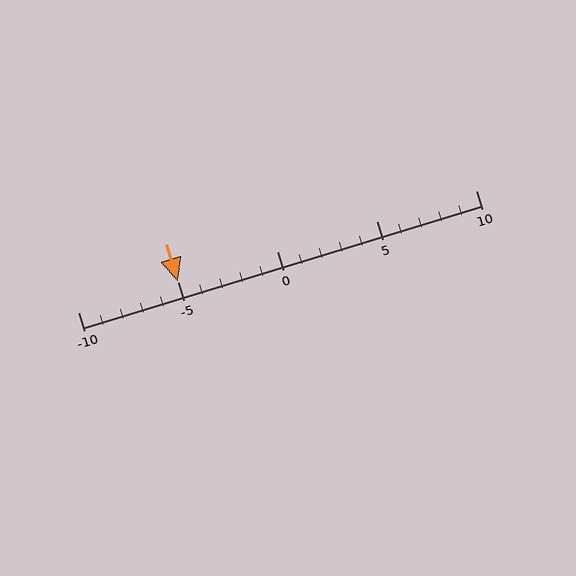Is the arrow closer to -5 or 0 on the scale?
The arrow is closer to -5.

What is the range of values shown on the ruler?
The ruler shows values from -10 to 10.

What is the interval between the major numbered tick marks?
The major tick marks are spaced 5 units apart.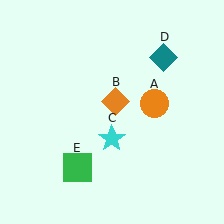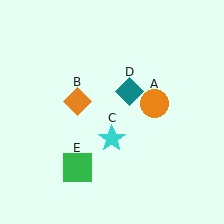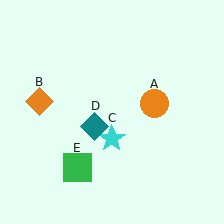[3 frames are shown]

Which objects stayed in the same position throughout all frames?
Orange circle (object A) and cyan star (object C) and green square (object E) remained stationary.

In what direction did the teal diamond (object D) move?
The teal diamond (object D) moved down and to the left.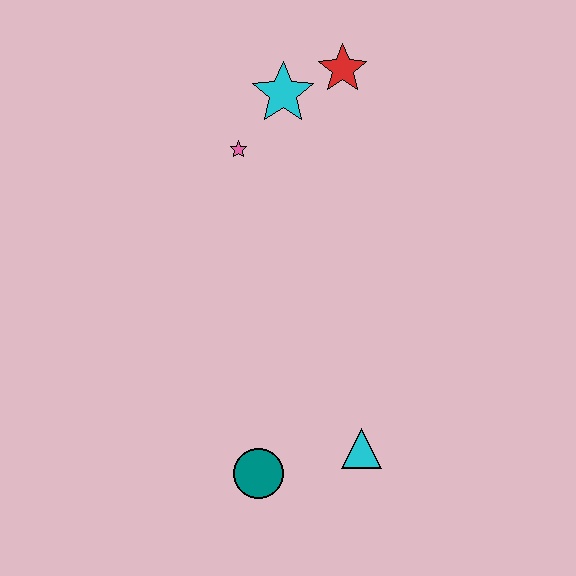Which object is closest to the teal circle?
The cyan triangle is closest to the teal circle.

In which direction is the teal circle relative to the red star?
The teal circle is below the red star.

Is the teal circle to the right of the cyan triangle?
No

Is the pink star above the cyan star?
No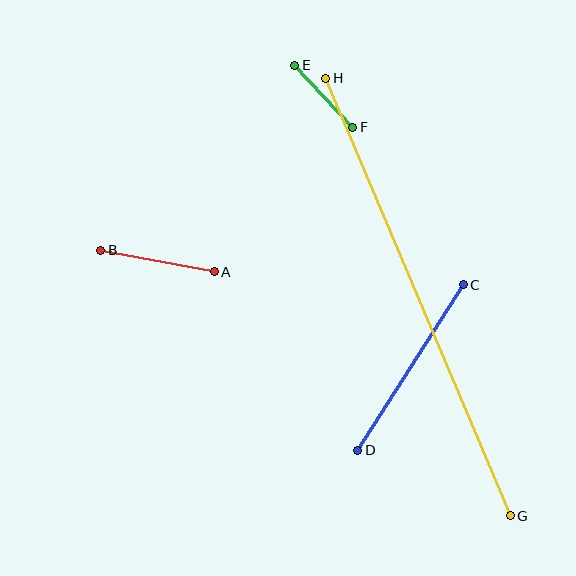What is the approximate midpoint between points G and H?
The midpoint is at approximately (418, 297) pixels.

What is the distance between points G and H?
The distance is approximately 475 pixels.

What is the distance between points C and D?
The distance is approximately 197 pixels.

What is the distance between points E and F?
The distance is approximately 84 pixels.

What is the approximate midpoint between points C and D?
The midpoint is at approximately (411, 368) pixels.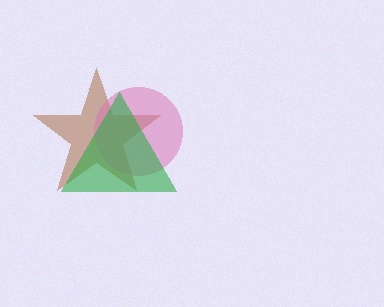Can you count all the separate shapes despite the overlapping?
Yes, there are 3 separate shapes.